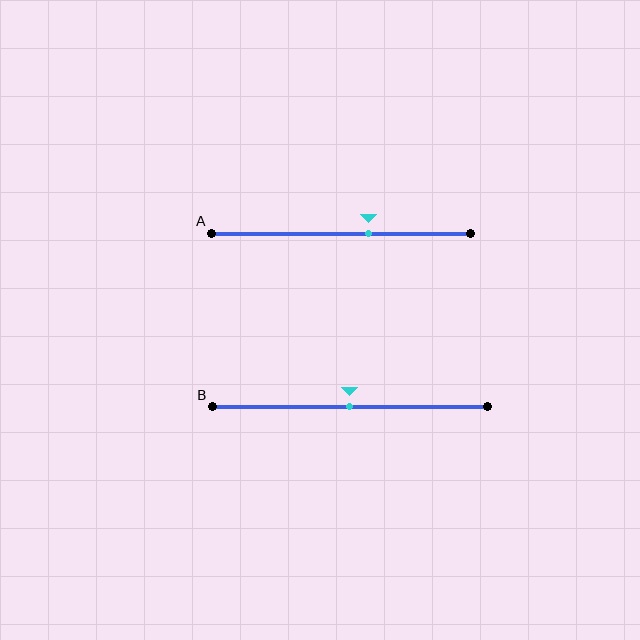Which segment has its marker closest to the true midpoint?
Segment B has its marker closest to the true midpoint.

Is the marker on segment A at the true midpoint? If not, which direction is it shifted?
No, the marker on segment A is shifted to the right by about 11% of the segment length.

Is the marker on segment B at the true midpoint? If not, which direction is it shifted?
Yes, the marker on segment B is at the true midpoint.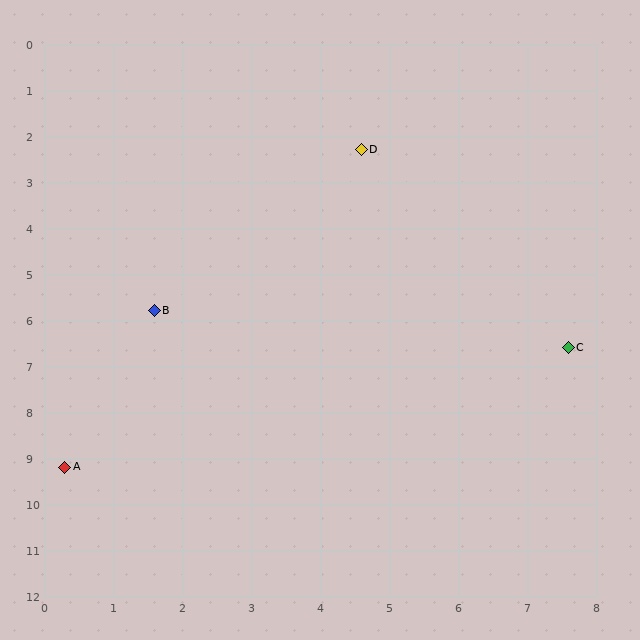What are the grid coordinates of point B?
Point B is at approximately (1.6, 5.8).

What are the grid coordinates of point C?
Point C is at approximately (7.6, 6.6).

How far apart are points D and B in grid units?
Points D and B are about 4.6 grid units apart.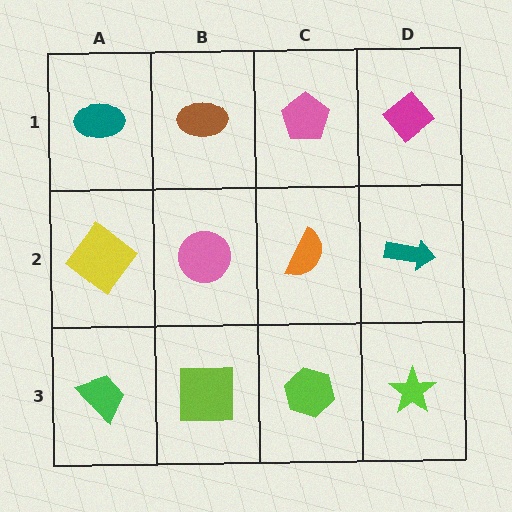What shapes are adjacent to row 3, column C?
An orange semicircle (row 2, column C), a lime square (row 3, column B), a lime star (row 3, column D).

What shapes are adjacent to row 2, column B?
A brown ellipse (row 1, column B), a lime square (row 3, column B), a yellow diamond (row 2, column A), an orange semicircle (row 2, column C).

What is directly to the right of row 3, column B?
A lime hexagon.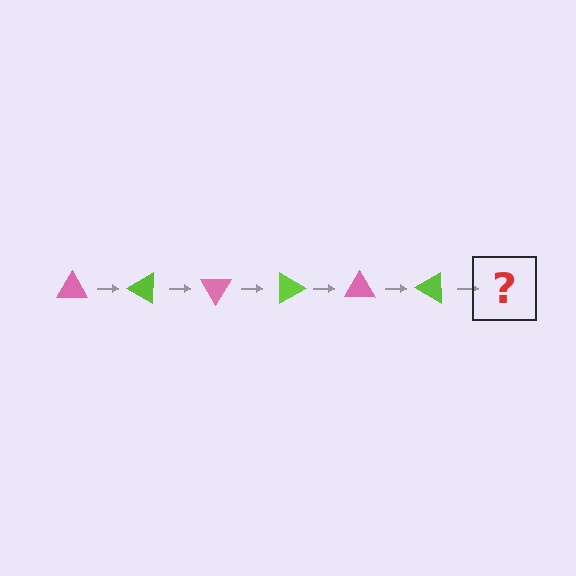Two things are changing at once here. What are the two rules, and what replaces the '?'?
The two rules are that it rotates 30 degrees each step and the color cycles through pink and lime. The '?' should be a pink triangle, rotated 180 degrees from the start.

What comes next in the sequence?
The next element should be a pink triangle, rotated 180 degrees from the start.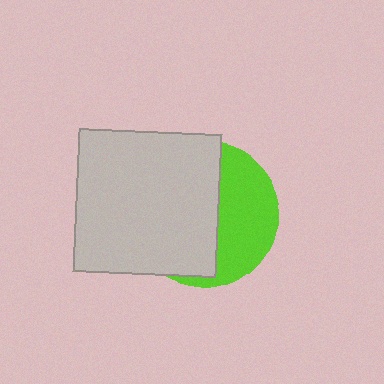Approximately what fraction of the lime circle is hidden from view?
Roughly 59% of the lime circle is hidden behind the light gray square.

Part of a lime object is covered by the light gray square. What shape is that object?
It is a circle.